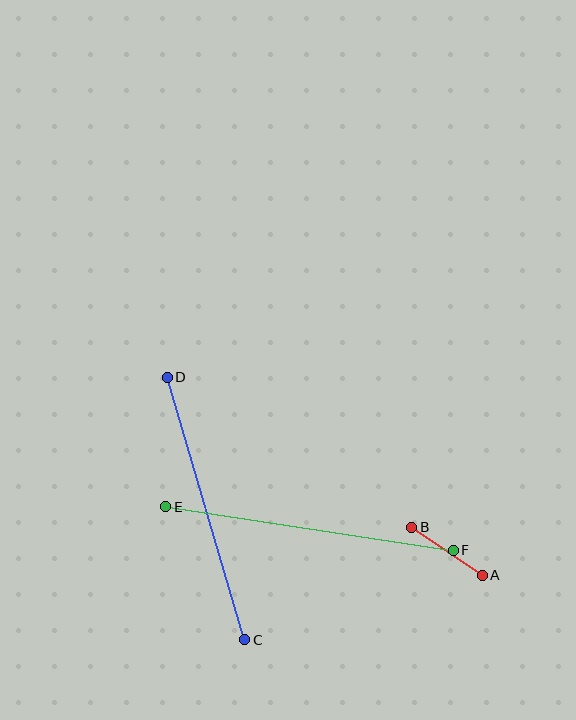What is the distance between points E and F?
The distance is approximately 291 pixels.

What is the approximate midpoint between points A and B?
The midpoint is at approximately (447, 551) pixels.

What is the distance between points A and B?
The distance is approximately 85 pixels.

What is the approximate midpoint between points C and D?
The midpoint is at approximately (206, 508) pixels.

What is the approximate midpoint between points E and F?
The midpoint is at approximately (310, 528) pixels.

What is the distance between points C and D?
The distance is approximately 274 pixels.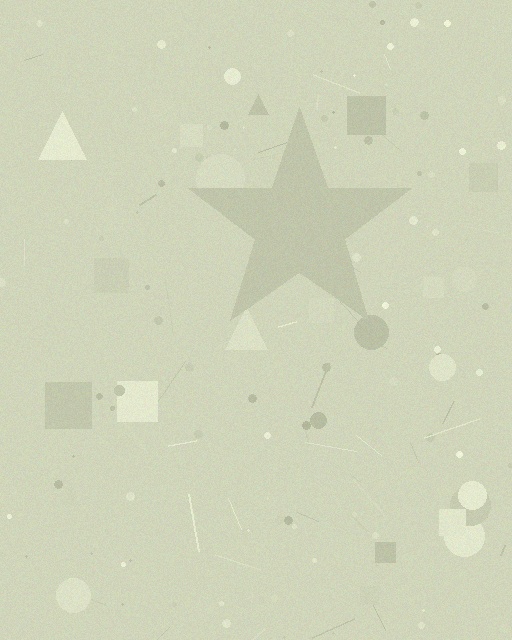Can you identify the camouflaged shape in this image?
The camouflaged shape is a star.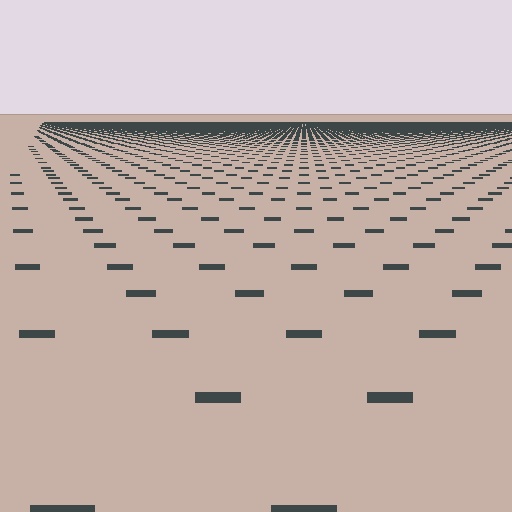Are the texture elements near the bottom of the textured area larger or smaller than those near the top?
Larger. Near the bottom, elements are closer to the viewer and appear at a bigger on-screen size.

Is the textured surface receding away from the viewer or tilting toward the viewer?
The surface is receding away from the viewer. Texture elements get smaller and denser toward the top.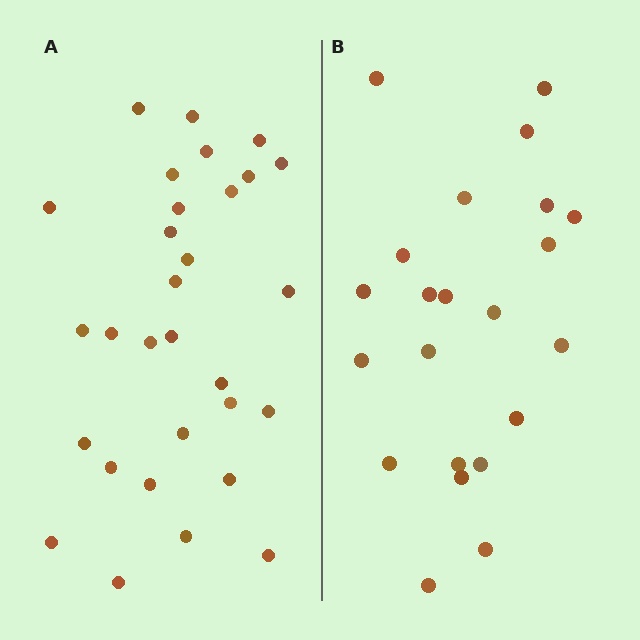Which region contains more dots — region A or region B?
Region A (the left region) has more dots.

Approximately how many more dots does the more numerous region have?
Region A has roughly 8 or so more dots than region B.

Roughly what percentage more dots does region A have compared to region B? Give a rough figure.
About 35% more.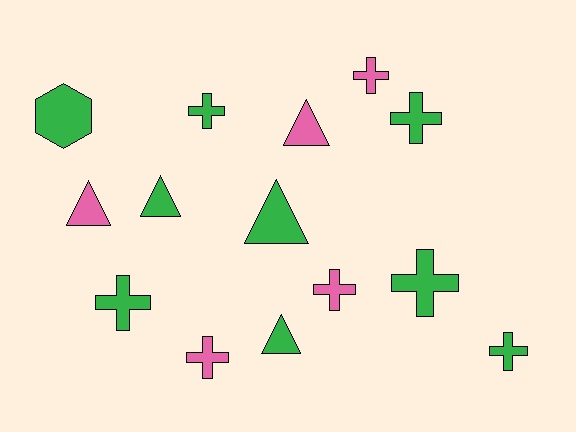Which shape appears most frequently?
Cross, with 8 objects.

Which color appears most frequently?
Green, with 9 objects.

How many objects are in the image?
There are 14 objects.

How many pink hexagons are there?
There are no pink hexagons.